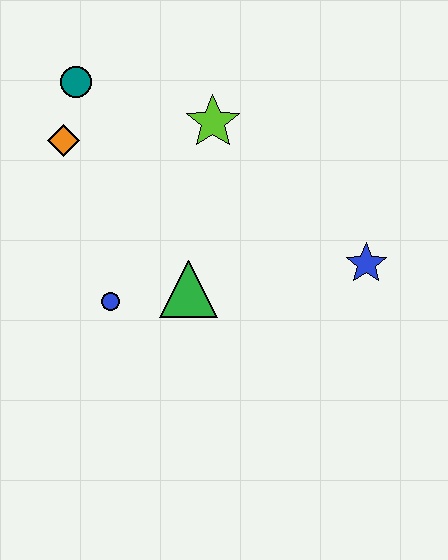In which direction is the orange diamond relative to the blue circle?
The orange diamond is above the blue circle.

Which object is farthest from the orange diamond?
The blue star is farthest from the orange diamond.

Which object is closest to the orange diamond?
The teal circle is closest to the orange diamond.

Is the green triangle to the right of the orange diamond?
Yes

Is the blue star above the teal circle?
No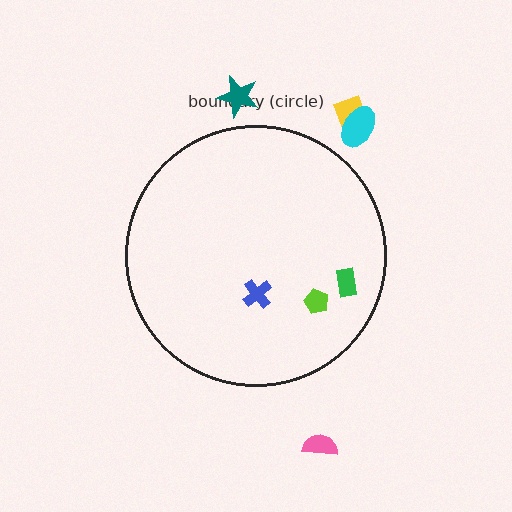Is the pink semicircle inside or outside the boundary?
Outside.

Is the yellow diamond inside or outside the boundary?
Outside.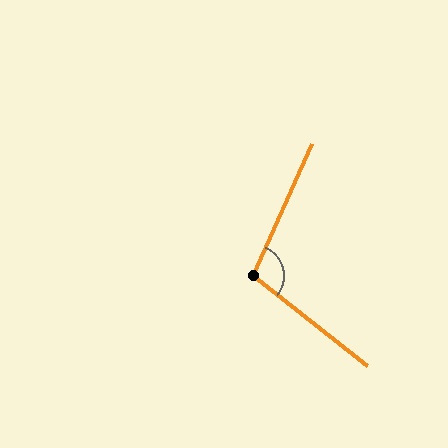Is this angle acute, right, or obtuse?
It is obtuse.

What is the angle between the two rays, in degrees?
Approximately 104 degrees.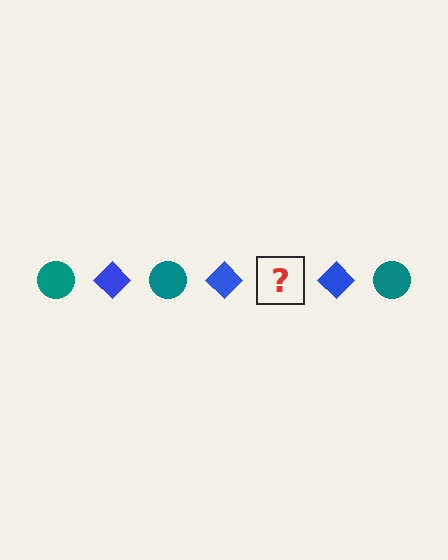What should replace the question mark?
The question mark should be replaced with a teal circle.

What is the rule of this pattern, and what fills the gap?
The rule is that the pattern alternates between teal circle and blue diamond. The gap should be filled with a teal circle.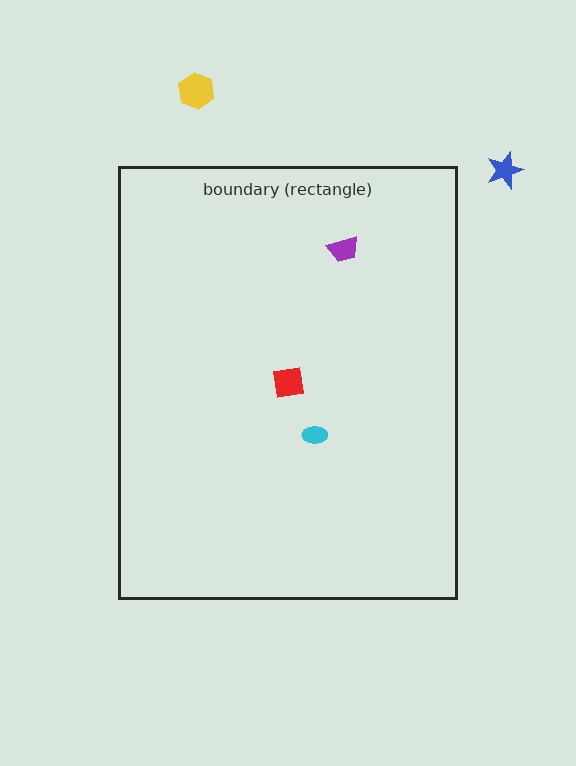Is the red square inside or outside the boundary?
Inside.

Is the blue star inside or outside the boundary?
Outside.